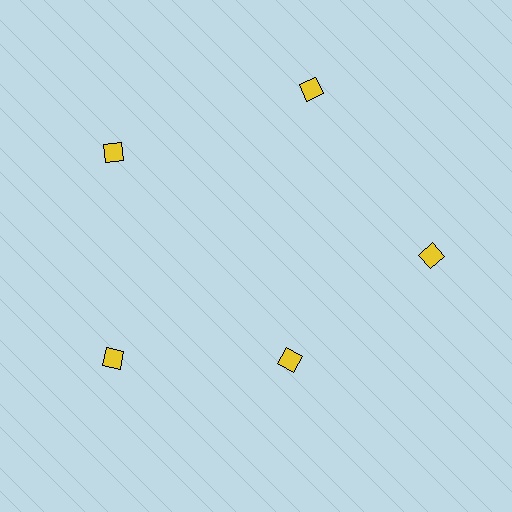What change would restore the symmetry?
The symmetry would be restored by moving it outward, back onto the ring so that all 5 diamonds sit at equal angles and equal distance from the center.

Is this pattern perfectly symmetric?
No. The 5 yellow diamonds are arranged in a ring, but one element near the 5 o'clock position is pulled inward toward the center, breaking the 5-fold rotational symmetry.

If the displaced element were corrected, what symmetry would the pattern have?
It would have 5-fold rotational symmetry — the pattern would map onto itself every 72 degrees.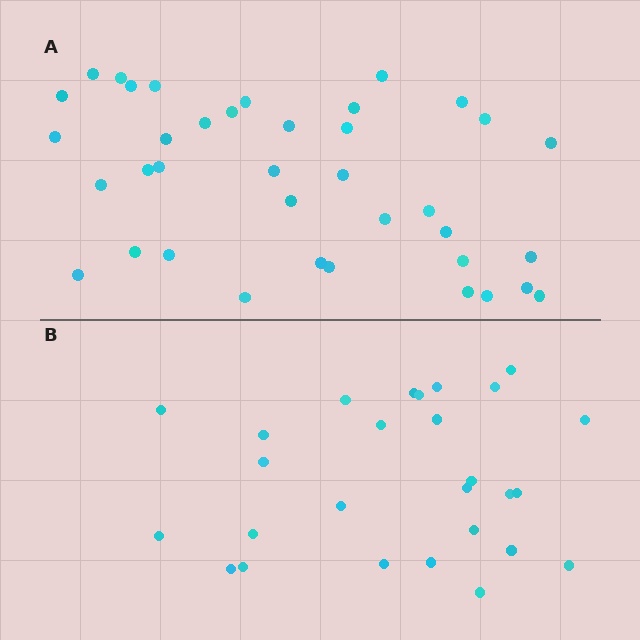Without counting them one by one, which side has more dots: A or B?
Region A (the top region) has more dots.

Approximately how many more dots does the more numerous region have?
Region A has roughly 12 or so more dots than region B.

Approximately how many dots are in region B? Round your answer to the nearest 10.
About 30 dots. (The exact count is 27, which rounds to 30.)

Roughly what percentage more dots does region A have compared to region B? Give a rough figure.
About 40% more.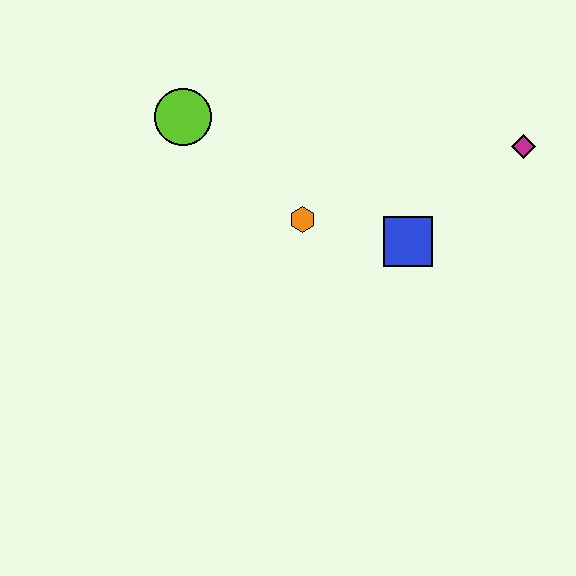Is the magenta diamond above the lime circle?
No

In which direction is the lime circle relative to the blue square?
The lime circle is to the left of the blue square.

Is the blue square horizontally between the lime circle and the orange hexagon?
No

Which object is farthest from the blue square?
The lime circle is farthest from the blue square.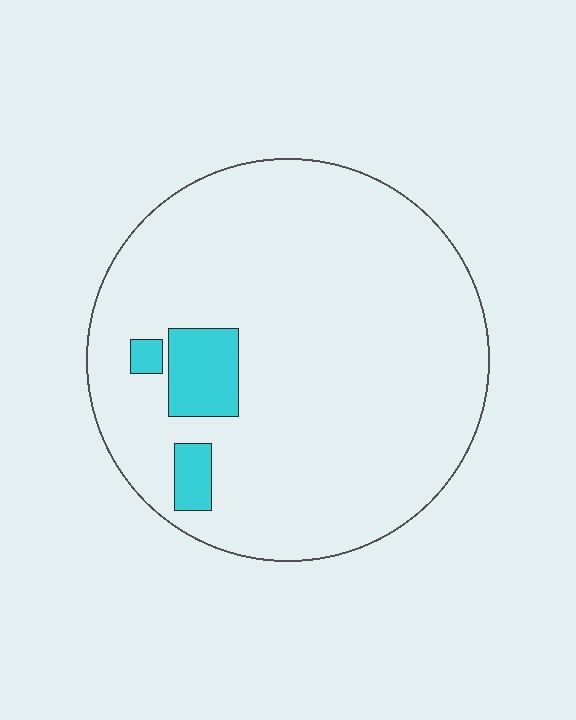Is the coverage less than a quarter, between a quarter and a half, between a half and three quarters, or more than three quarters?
Less than a quarter.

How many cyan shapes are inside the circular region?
3.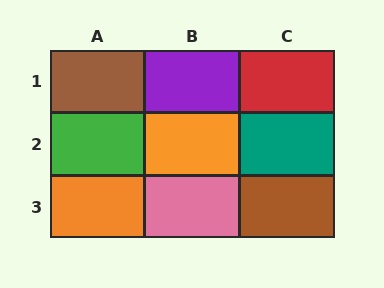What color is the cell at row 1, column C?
Red.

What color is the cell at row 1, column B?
Purple.